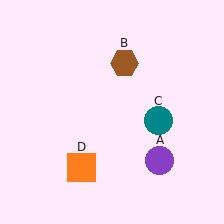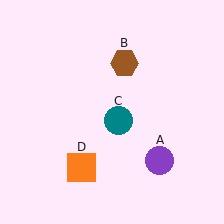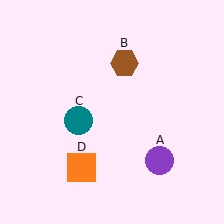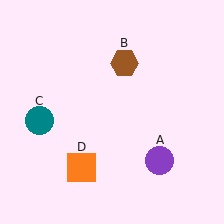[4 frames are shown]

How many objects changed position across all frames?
1 object changed position: teal circle (object C).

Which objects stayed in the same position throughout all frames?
Purple circle (object A) and brown hexagon (object B) and orange square (object D) remained stationary.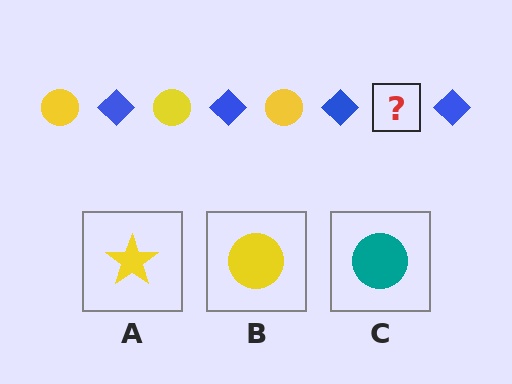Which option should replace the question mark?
Option B.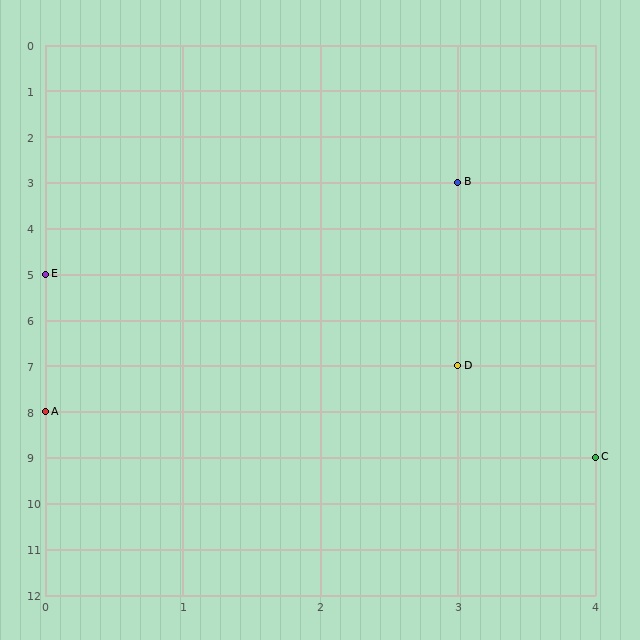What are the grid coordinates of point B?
Point B is at grid coordinates (3, 3).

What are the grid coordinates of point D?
Point D is at grid coordinates (3, 7).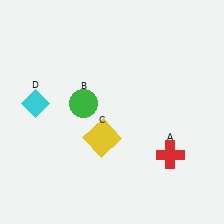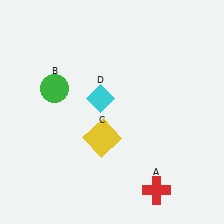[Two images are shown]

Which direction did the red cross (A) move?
The red cross (A) moved down.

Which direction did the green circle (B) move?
The green circle (B) moved left.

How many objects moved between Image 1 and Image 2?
3 objects moved between the two images.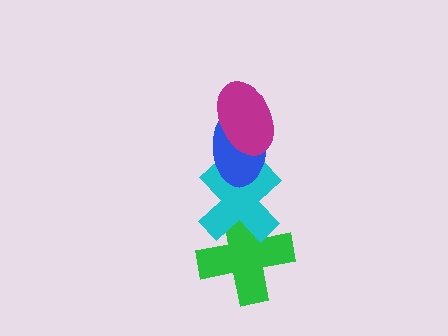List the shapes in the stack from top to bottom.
From top to bottom: the magenta ellipse, the blue ellipse, the cyan cross, the green cross.